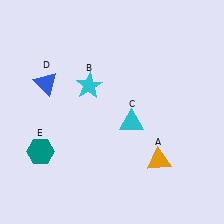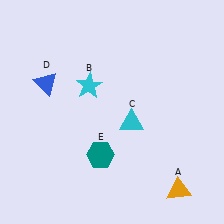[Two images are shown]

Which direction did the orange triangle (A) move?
The orange triangle (A) moved down.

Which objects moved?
The objects that moved are: the orange triangle (A), the teal hexagon (E).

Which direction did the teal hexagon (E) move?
The teal hexagon (E) moved right.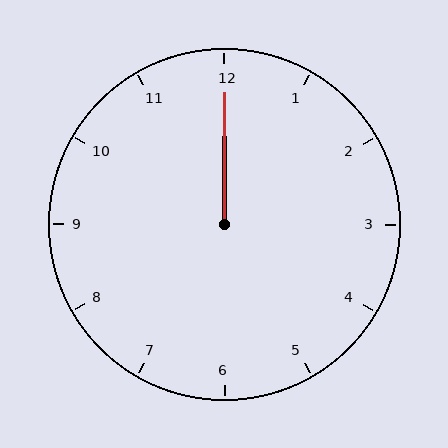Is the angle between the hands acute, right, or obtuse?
It is acute.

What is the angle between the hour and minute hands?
Approximately 0 degrees.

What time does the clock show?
12:00.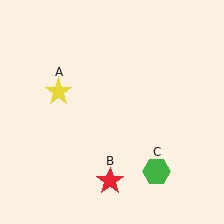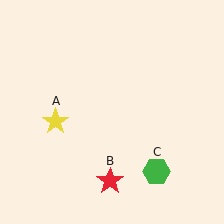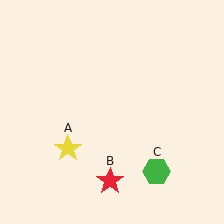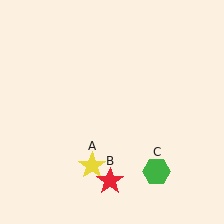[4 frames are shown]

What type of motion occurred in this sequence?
The yellow star (object A) rotated counterclockwise around the center of the scene.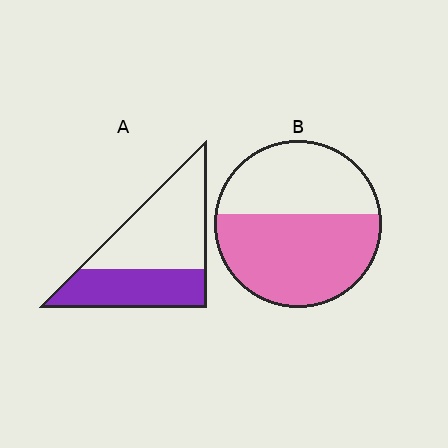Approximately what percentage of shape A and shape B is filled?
A is approximately 40% and B is approximately 60%.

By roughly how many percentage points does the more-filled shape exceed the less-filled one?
By roughly 15 percentage points (B over A).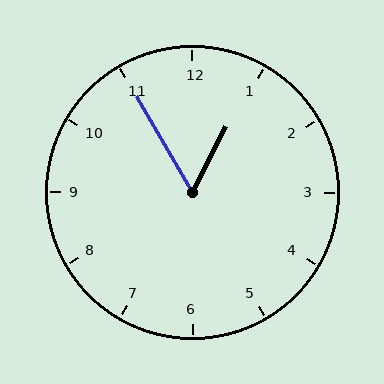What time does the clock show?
12:55.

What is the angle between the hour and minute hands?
Approximately 58 degrees.